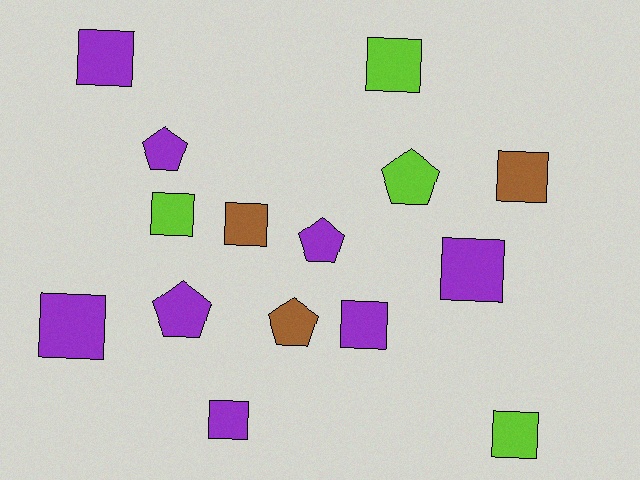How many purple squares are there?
There are 5 purple squares.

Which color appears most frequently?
Purple, with 8 objects.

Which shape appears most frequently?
Square, with 10 objects.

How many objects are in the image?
There are 15 objects.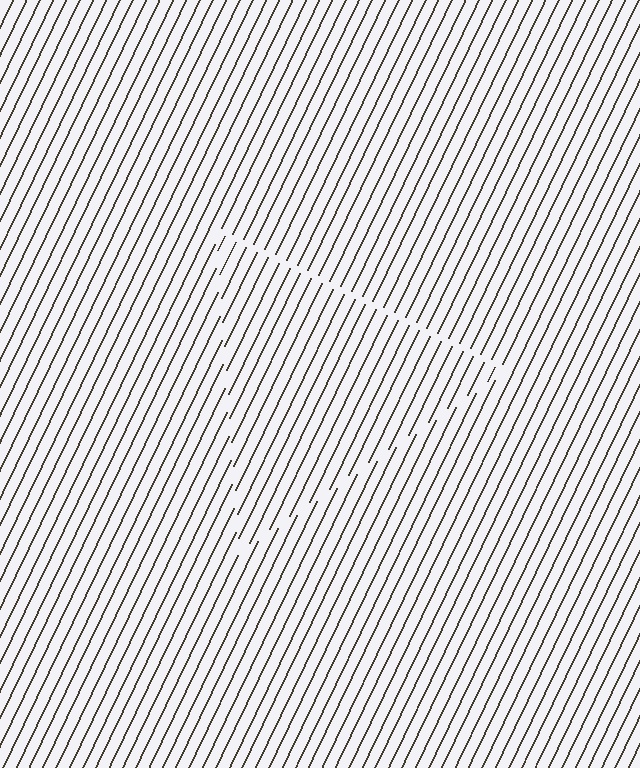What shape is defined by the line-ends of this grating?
An illusory triangle. The interior of the shape contains the same grating, shifted by half a period — the contour is defined by the phase discontinuity where line-ends from the inner and outer gratings abut.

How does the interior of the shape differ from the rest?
The interior of the shape contains the same grating, shifted by half a period — the contour is defined by the phase discontinuity where line-ends from the inner and outer gratings abut.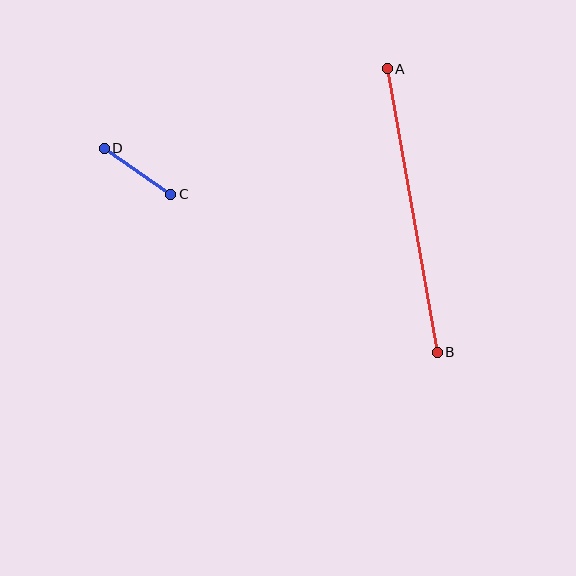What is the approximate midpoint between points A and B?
The midpoint is at approximately (412, 210) pixels.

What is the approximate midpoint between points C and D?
The midpoint is at approximately (137, 171) pixels.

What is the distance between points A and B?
The distance is approximately 288 pixels.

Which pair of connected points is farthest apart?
Points A and B are farthest apart.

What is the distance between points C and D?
The distance is approximately 81 pixels.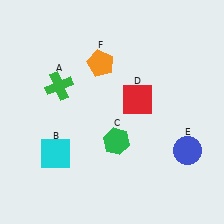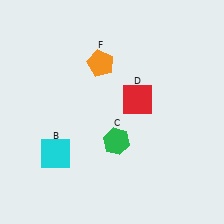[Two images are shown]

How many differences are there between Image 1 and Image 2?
There are 2 differences between the two images.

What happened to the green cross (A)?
The green cross (A) was removed in Image 2. It was in the top-left area of Image 1.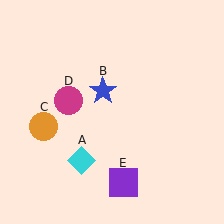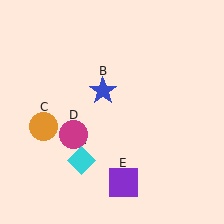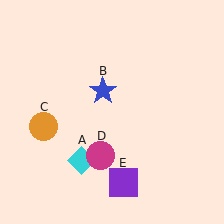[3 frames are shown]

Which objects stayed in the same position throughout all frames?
Cyan diamond (object A) and blue star (object B) and orange circle (object C) and purple square (object E) remained stationary.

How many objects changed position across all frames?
1 object changed position: magenta circle (object D).